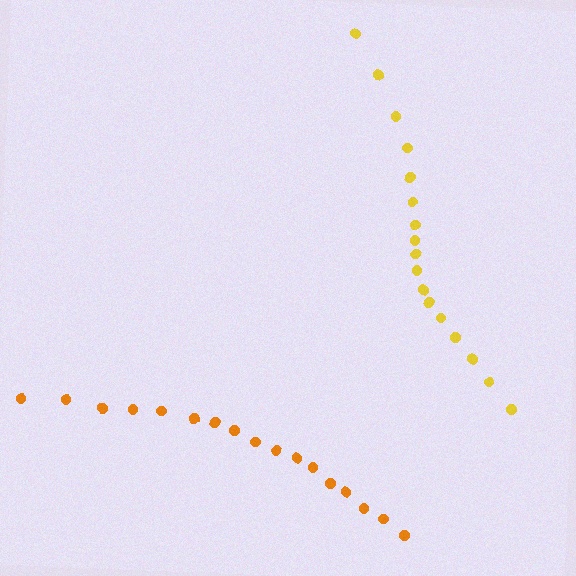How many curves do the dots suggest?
There are 2 distinct paths.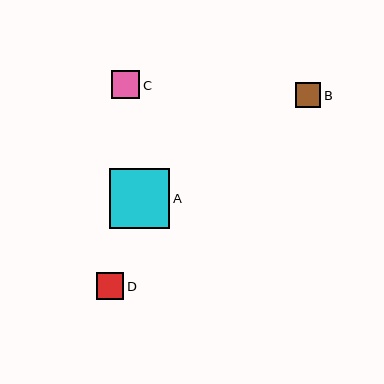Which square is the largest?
Square A is the largest with a size of approximately 60 pixels.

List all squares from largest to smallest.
From largest to smallest: A, C, D, B.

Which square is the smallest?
Square B is the smallest with a size of approximately 25 pixels.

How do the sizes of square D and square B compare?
Square D and square B are approximately the same size.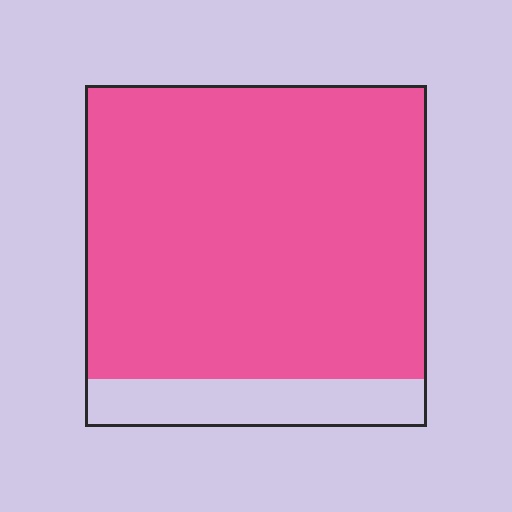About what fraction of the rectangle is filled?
About seven eighths (7/8).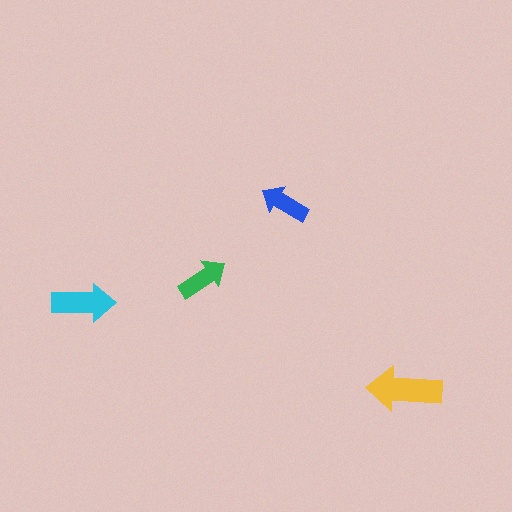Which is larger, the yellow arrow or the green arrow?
The yellow one.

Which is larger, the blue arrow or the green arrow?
The green one.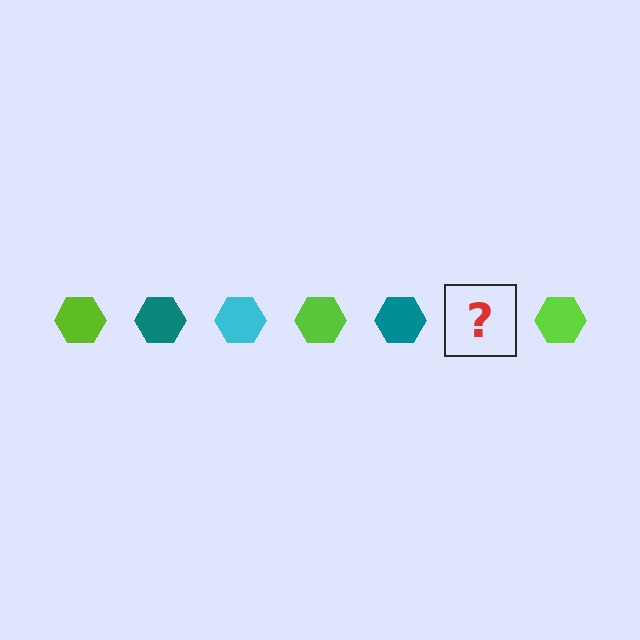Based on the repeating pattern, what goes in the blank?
The blank should be a cyan hexagon.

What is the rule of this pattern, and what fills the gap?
The rule is that the pattern cycles through lime, teal, cyan hexagons. The gap should be filled with a cyan hexagon.